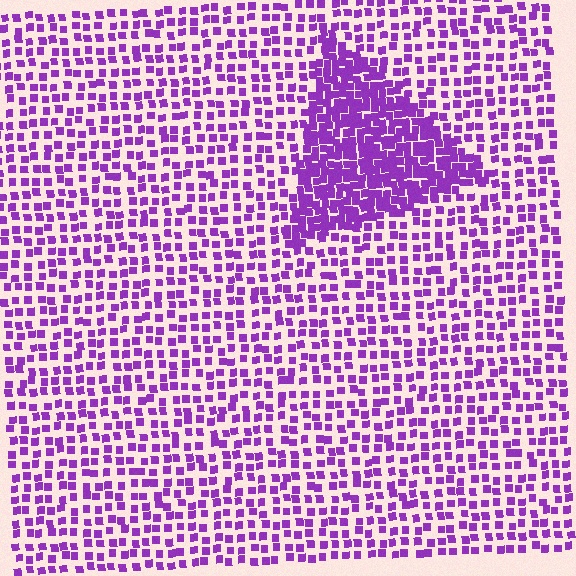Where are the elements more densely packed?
The elements are more densely packed inside the triangle boundary.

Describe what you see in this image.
The image contains small purple elements arranged at two different densities. A triangle-shaped region is visible where the elements are more densely packed than the surrounding area.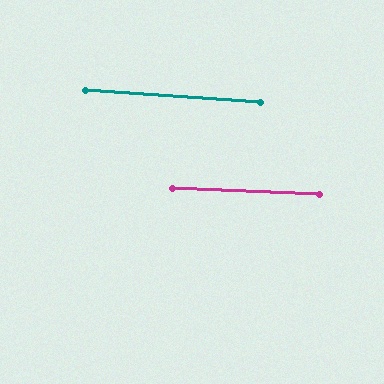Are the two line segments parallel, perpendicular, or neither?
Parallel — their directions differ by only 1.7°.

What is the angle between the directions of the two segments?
Approximately 2 degrees.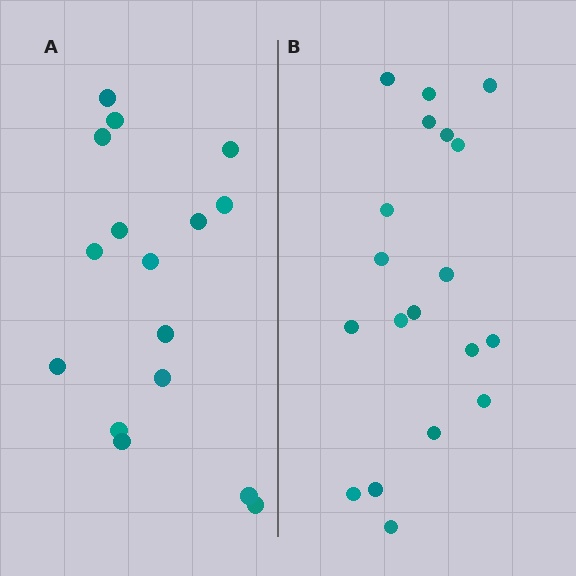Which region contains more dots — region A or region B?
Region B (the right region) has more dots.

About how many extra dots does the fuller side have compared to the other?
Region B has just a few more — roughly 2 or 3 more dots than region A.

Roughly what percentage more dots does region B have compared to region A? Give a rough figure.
About 20% more.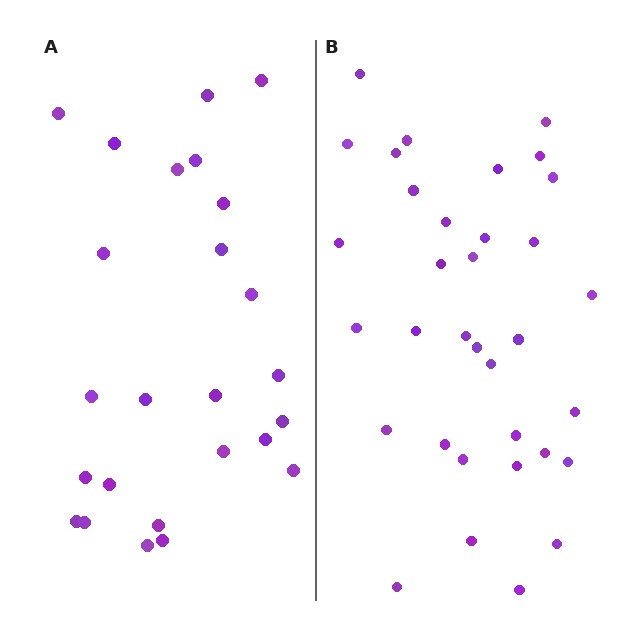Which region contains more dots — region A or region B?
Region B (the right region) has more dots.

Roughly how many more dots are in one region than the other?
Region B has roughly 8 or so more dots than region A.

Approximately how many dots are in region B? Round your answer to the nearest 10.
About 30 dots. (The exact count is 34, which rounds to 30.)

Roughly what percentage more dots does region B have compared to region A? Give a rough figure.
About 35% more.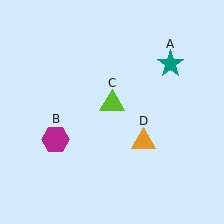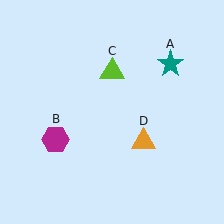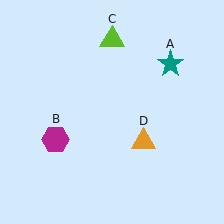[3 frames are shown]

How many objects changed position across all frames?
1 object changed position: lime triangle (object C).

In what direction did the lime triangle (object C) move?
The lime triangle (object C) moved up.